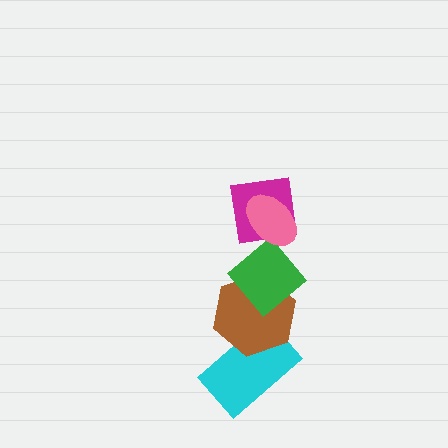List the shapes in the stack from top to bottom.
From top to bottom: the pink ellipse, the magenta square, the green diamond, the brown hexagon, the cyan rectangle.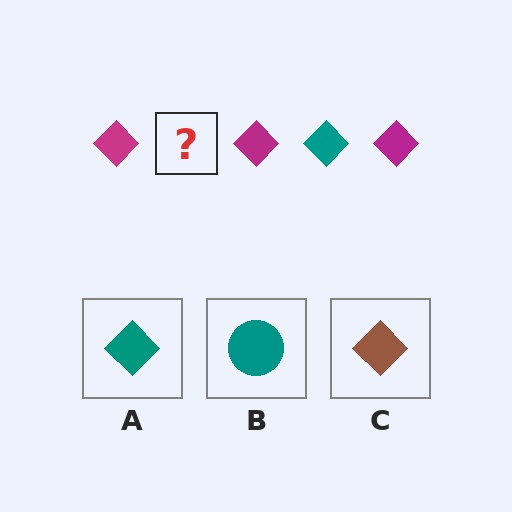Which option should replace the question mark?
Option A.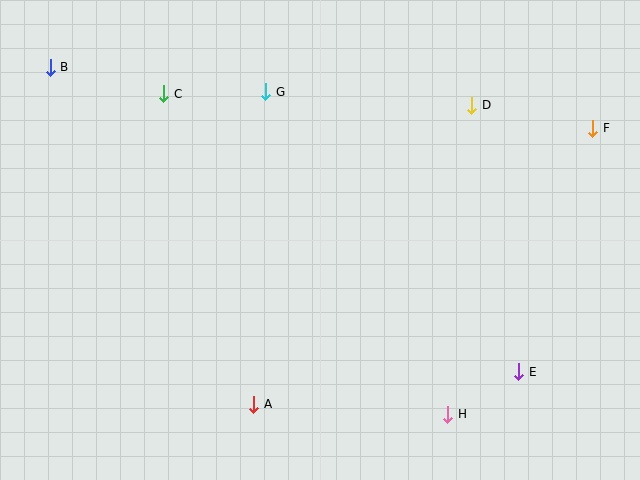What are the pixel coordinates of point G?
Point G is at (266, 92).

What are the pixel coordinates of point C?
Point C is at (164, 94).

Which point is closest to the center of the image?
Point G at (266, 92) is closest to the center.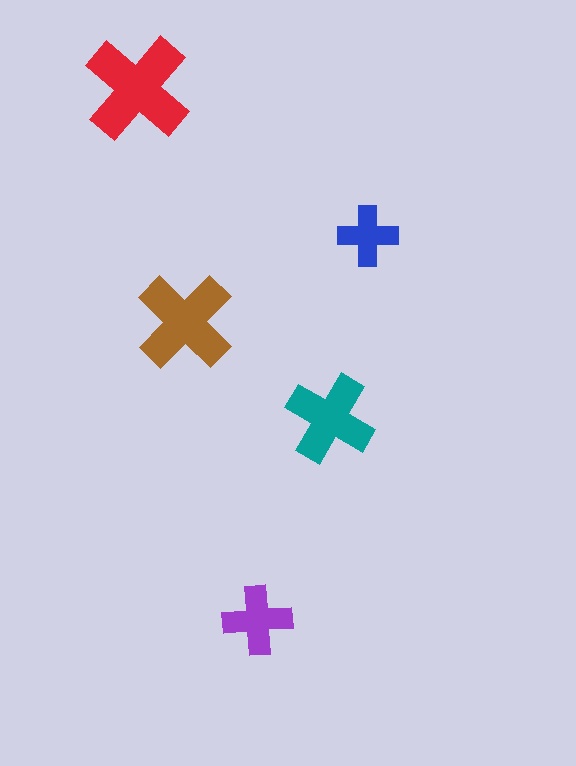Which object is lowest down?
The purple cross is bottommost.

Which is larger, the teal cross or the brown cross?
The brown one.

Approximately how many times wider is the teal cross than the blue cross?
About 1.5 times wider.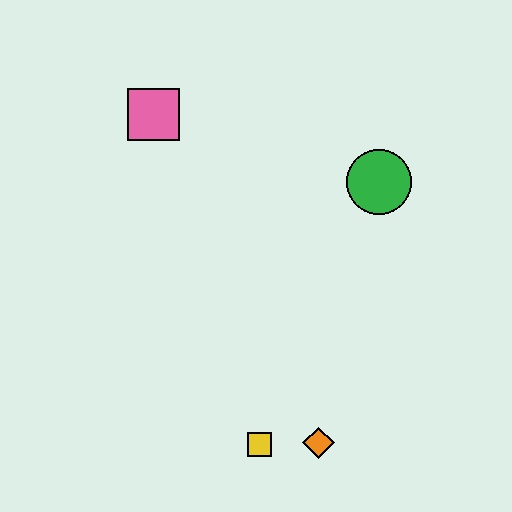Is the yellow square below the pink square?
Yes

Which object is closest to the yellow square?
The orange diamond is closest to the yellow square.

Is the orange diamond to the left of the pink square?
No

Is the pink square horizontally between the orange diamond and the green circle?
No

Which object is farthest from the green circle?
The yellow square is farthest from the green circle.